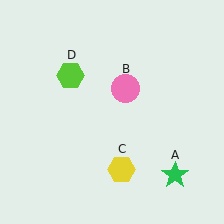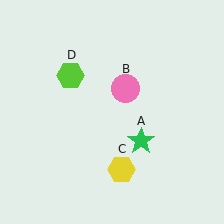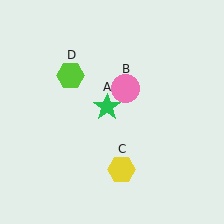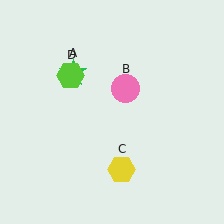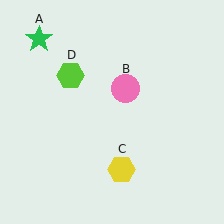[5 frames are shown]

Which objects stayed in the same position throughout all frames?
Pink circle (object B) and yellow hexagon (object C) and lime hexagon (object D) remained stationary.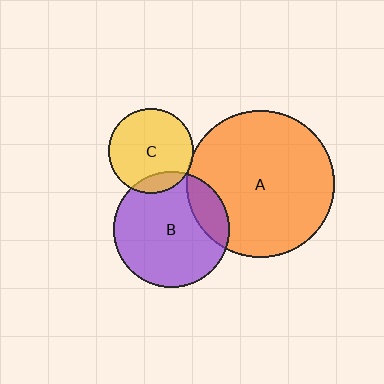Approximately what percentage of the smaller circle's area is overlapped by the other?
Approximately 15%.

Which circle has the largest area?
Circle A (orange).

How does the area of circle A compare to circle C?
Approximately 3.0 times.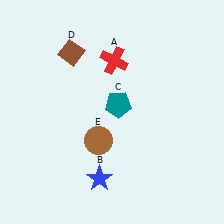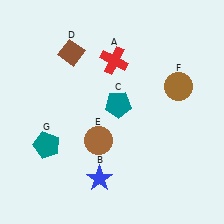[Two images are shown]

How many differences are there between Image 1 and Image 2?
There are 2 differences between the two images.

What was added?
A brown circle (F), a teal pentagon (G) were added in Image 2.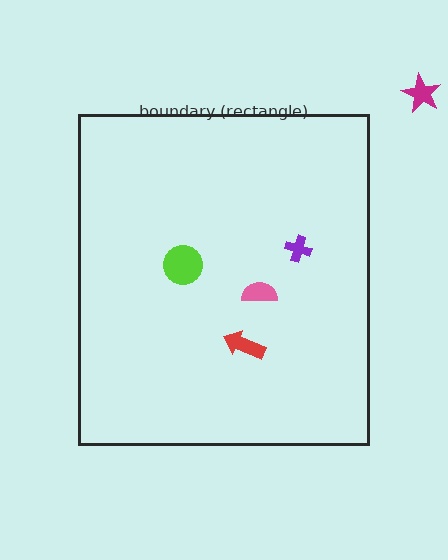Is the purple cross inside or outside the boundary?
Inside.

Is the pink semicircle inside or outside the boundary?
Inside.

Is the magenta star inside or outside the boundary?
Outside.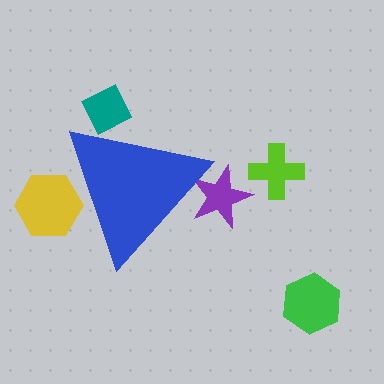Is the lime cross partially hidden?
No, the lime cross is fully visible.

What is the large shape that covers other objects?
A blue triangle.